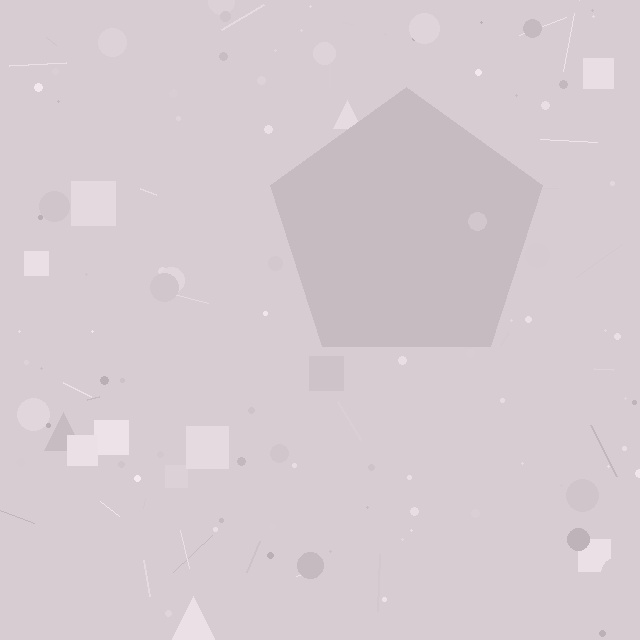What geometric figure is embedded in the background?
A pentagon is embedded in the background.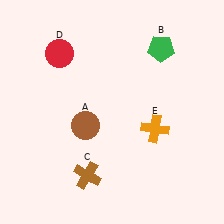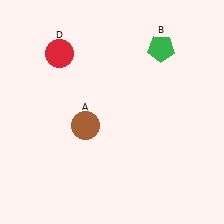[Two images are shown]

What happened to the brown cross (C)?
The brown cross (C) was removed in Image 2. It was in the bottom-left area of Image 1.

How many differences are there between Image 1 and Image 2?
There are 2 differences between the two images.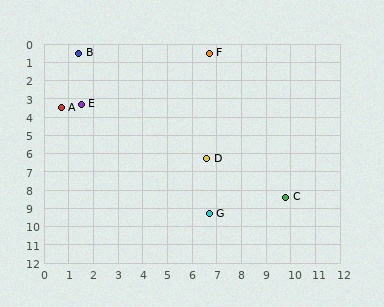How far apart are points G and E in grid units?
Points G and E are about 7.9 grid units apart.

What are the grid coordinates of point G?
Point G is at approximately (6.7, 9.3).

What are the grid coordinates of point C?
Point C is at approximately (9.8, 8.4).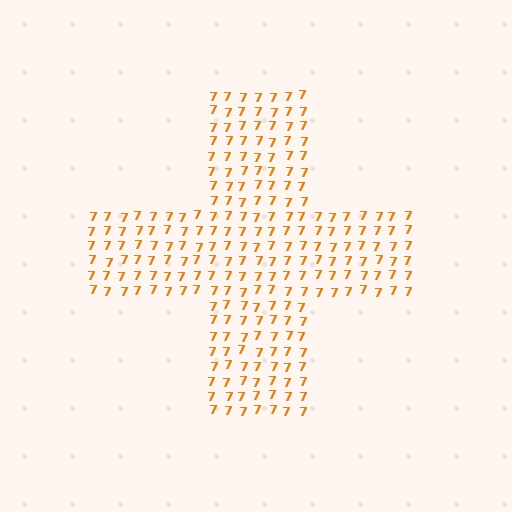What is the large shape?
The large shape is a cross.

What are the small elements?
The small elements are digit 7's.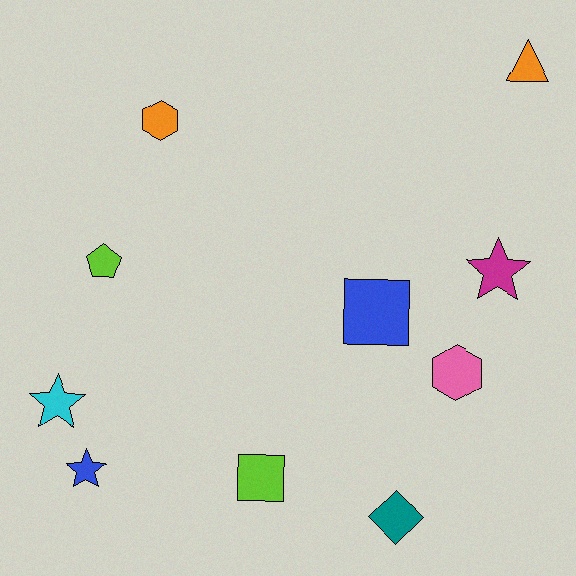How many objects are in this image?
There are 10 objects.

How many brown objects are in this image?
There are no brown objects.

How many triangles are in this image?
There is 1 triangle.